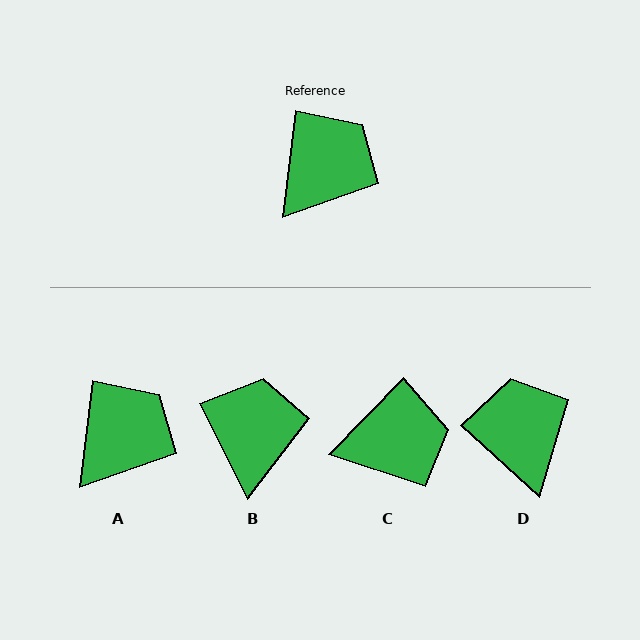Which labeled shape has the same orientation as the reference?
A.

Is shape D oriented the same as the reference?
No, it is off by about 54 degrees.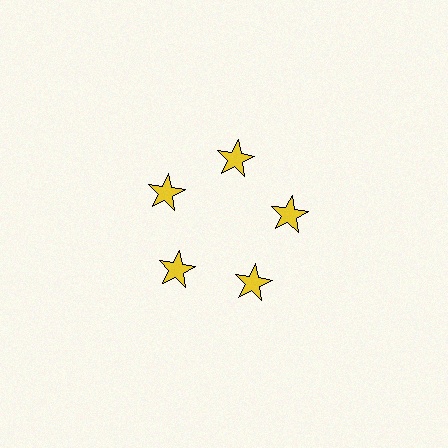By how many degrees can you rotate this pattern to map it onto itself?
The pattern maps onto itself every 72 degrees of rotation.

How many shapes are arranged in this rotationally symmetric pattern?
There are 5 shapes, arranged in 5 groups of 1.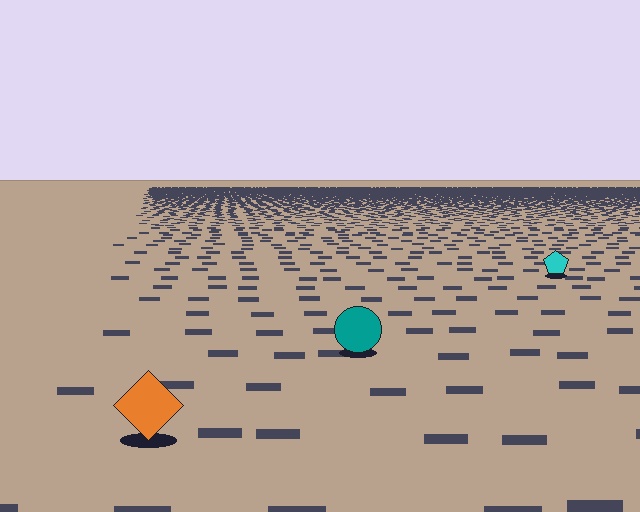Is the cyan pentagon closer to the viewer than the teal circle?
No. The teal circle is closer — you can tell from the texture gradient: the ground texture is coarser near it.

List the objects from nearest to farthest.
From nearest to farthest: the orange diamond, the teal circle, the cyan pentagon.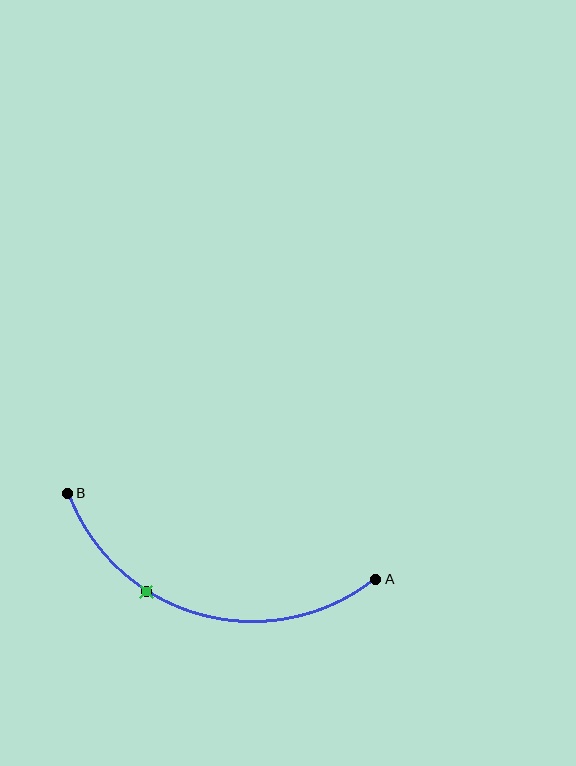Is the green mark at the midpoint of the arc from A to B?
No. The green mark lies on the arc but is closer to endpoint B. The arc midpoint would be at the point on the curve equidistant along the arc from both A and B.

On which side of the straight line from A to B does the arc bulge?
The arc bulges below the straight line connecting A and B.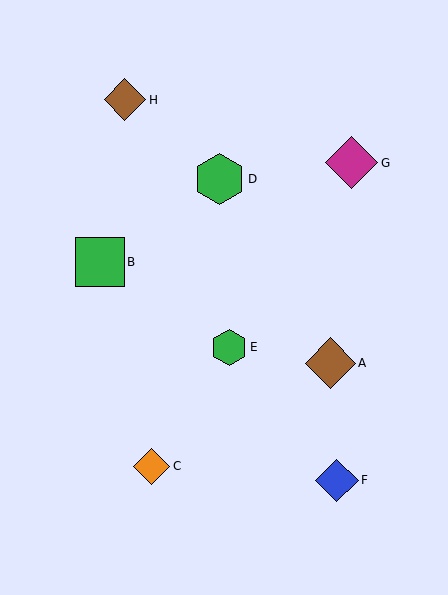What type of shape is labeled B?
Shape B is a green square.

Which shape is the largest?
The magenta diamond (labeled G) is the largest.